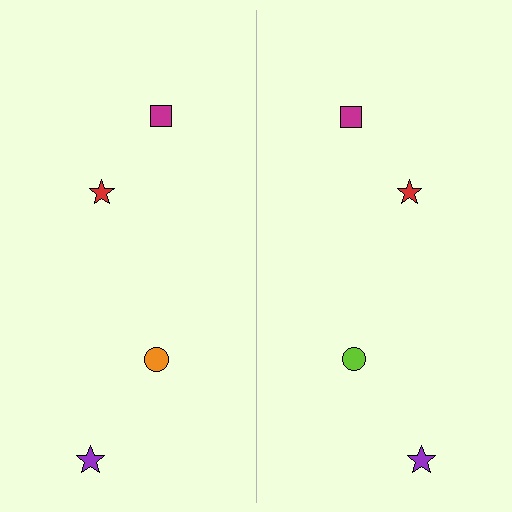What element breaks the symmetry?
The lime circle on the right side breaks the symmetry — its mirror counterpart is orange.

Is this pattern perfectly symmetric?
No, the pattern is not perfectly symmetric. The lime circle on the right side breaks the symmetry — its mirror counterpart is orange.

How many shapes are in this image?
There are 8 shapes in this image.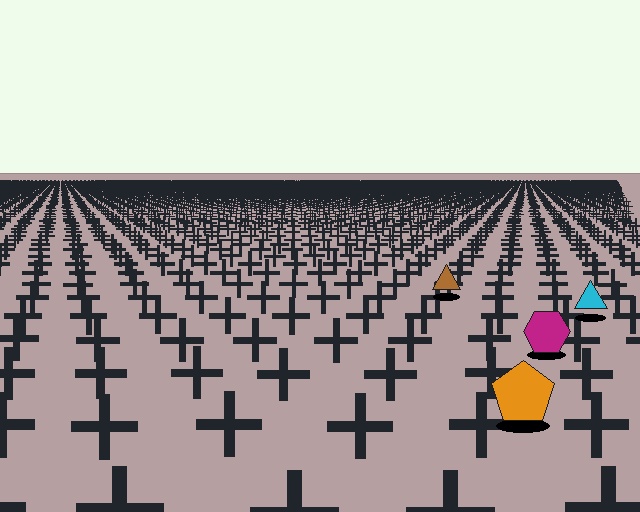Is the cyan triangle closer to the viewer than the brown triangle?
Yes. The cyan triangle is closer — you can tell from the texture gradient: the ground texture is coarser near it.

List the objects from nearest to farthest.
From nearest to farthest: the orange pentagon, the magenta hexagon, the cyan triangle, the brown triangle.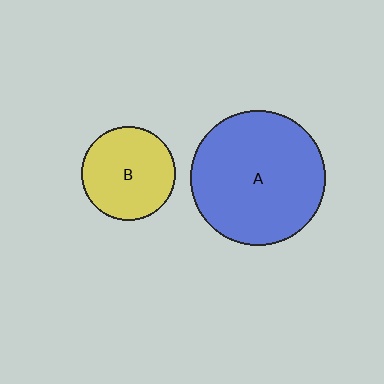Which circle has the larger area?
Circle A (blue).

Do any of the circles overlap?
No, none of the circles overlap.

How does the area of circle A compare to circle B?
Approximately 2.0 times.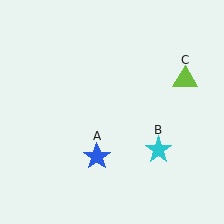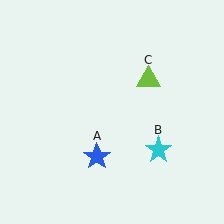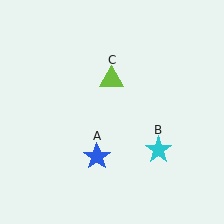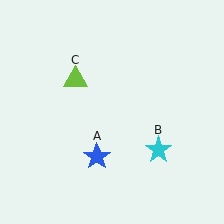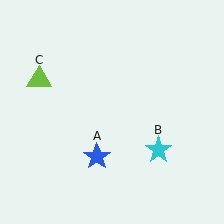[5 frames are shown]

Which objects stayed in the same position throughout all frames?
Blue star (object A) and cyan star (object B) remained stationary.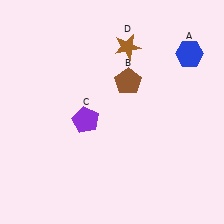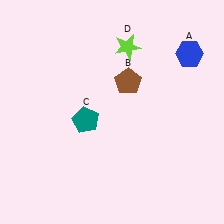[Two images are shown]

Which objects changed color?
C changed from purple to teal. D changed from brown to lime.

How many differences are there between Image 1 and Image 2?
There are 2 differences between the two images.